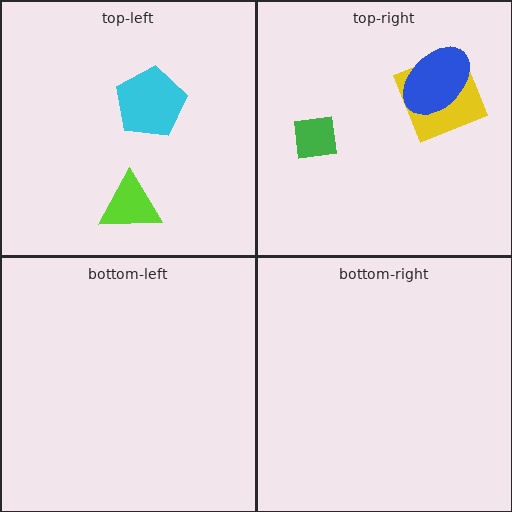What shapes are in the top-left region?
The lime triangle, the cyan pentagon.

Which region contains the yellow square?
The top-right region.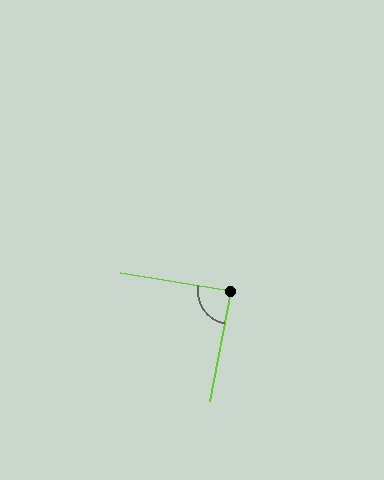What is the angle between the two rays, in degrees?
Approximately 89 degrees.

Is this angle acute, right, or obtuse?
It is approximately a right angle.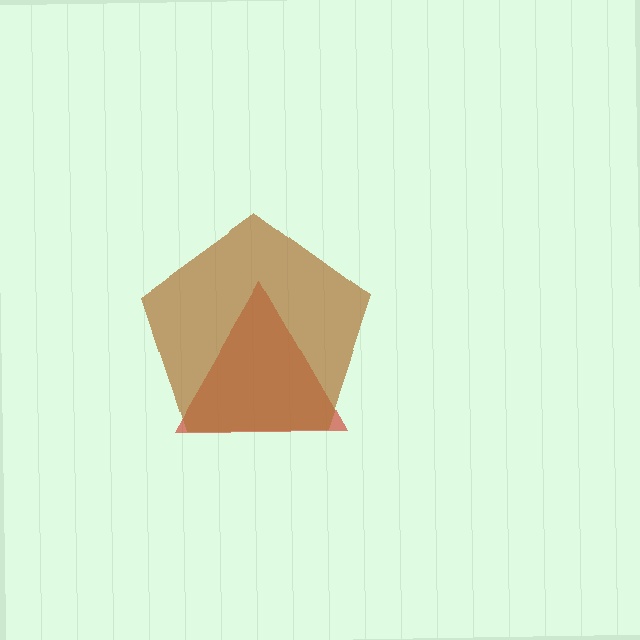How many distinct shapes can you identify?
There are 2 distinct shapes: a red triangle, a brown pentagon.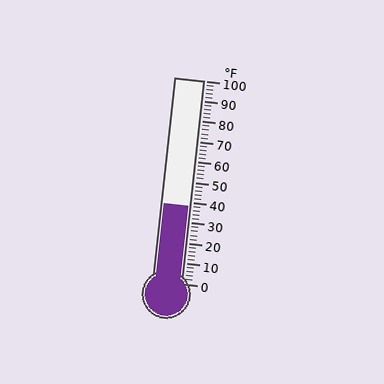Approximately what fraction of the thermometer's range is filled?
The thermometer is filled to approximately 40% of its range.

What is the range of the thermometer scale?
The thermometer scale ranges from 0°F to 100°F.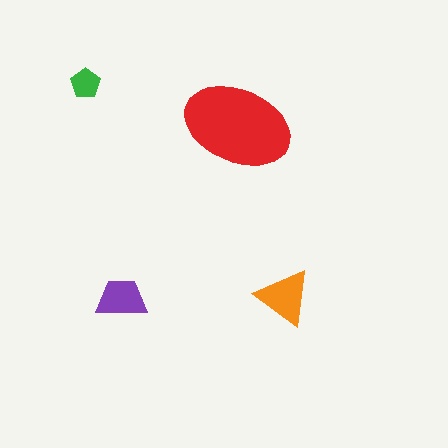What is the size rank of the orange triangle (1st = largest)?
2nd.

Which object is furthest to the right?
The orange triangle is rightmost.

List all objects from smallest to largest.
The green pentagon, the purple trapezoid, the orange triangle, the red ellipse.